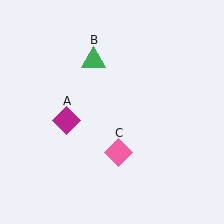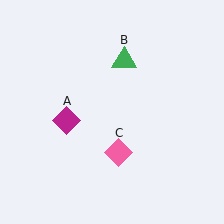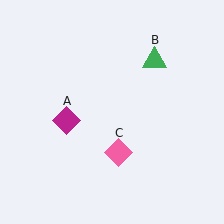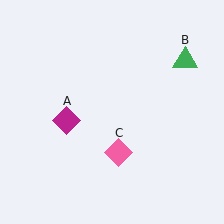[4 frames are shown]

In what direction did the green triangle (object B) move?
The green triangle (object B) moved right.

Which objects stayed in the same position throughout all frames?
Magenta diamond (object A) and pink diamond (object C) remained stationary.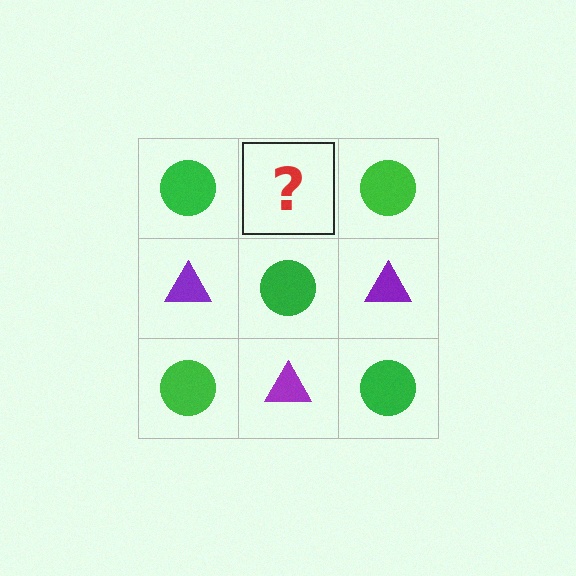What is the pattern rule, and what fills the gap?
The rule is that it alternates green circle and purple triangle in a checkerboard pattern. The gap should be filled with a purple triangle.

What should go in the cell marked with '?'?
The missing cell should contain a purple triangle.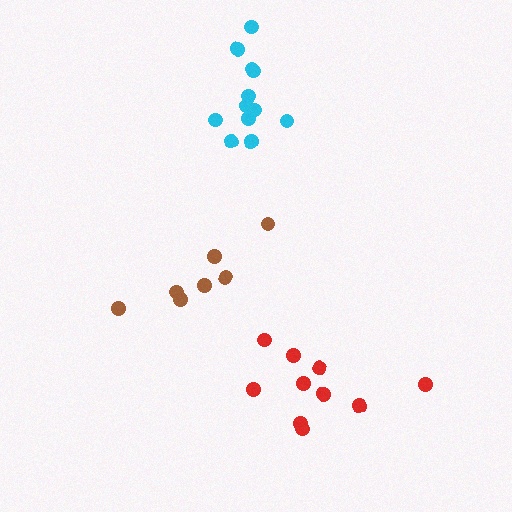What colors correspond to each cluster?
The clusters are colored: cyan, red, brown.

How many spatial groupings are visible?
There are 3 spatial groupings.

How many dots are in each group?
Group 1: 12 dots, Group 2: 10 dots, Group 3: 7 dots (29 total).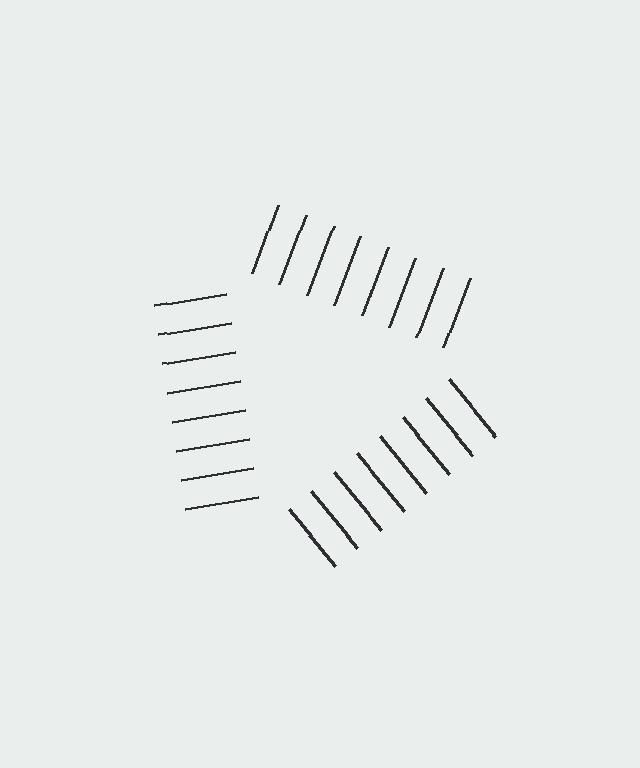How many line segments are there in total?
24 — 8 along each of the 3 edges.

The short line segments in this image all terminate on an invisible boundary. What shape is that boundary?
An illusory triangle — the line segments terminate on its edges but no continuous stroke is drawn.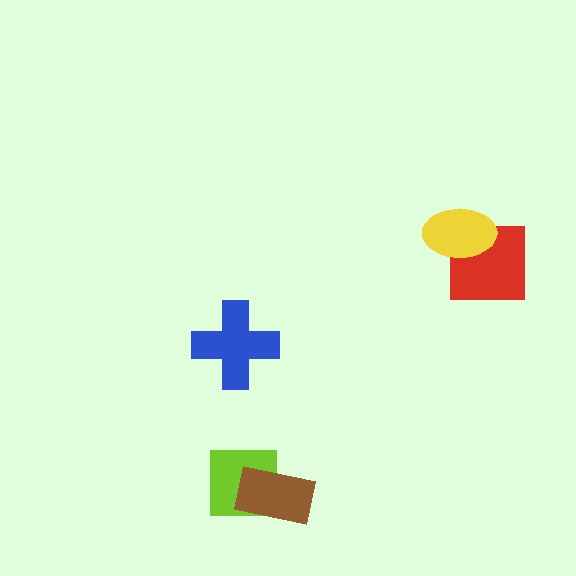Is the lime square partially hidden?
Yes, it is partially covered by another shape.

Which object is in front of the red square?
The yellow ellipse is in front of the red square.